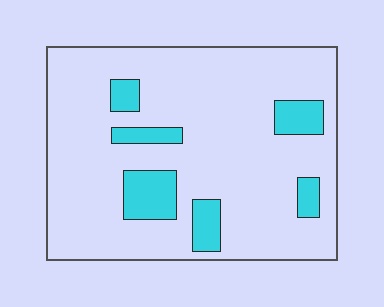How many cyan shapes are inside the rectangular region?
6.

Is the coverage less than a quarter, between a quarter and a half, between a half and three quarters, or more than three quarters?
Less than a quarter.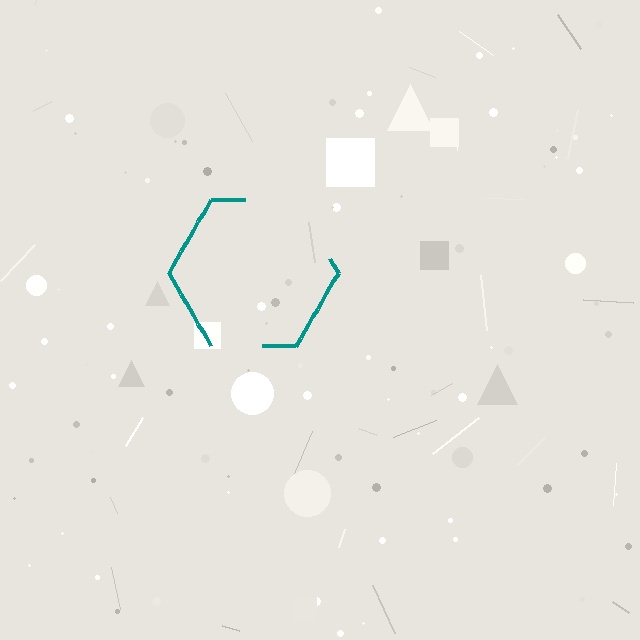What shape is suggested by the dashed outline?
The dashed outline suggests a hexagon.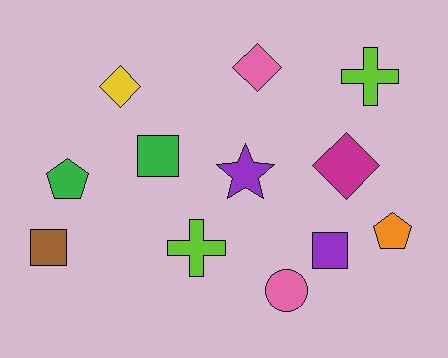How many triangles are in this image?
There are no triangles.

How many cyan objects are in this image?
There are no cyan objects.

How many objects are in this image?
There are 12 objects.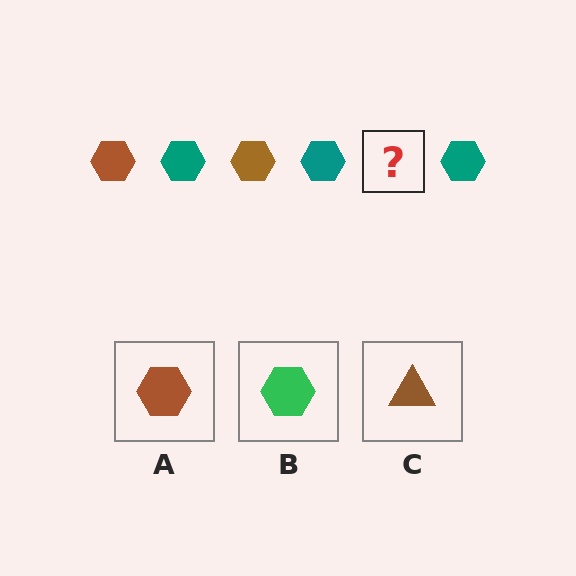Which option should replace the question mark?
Option A.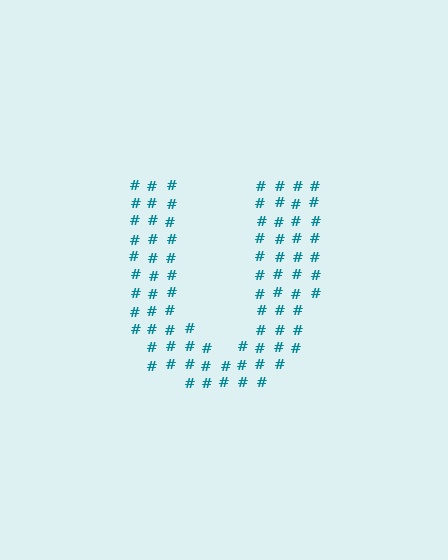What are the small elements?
The small elements are hash symbols.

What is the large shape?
The large shape is the letter U.